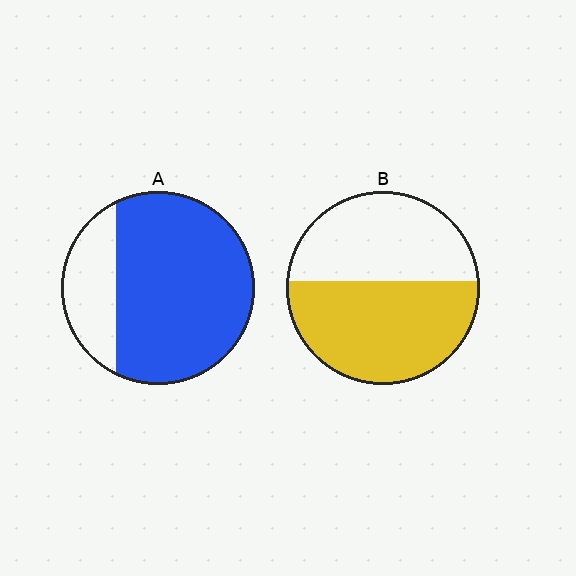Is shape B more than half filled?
Yes.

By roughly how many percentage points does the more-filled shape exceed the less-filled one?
By roughly 20 percentage points (A over B).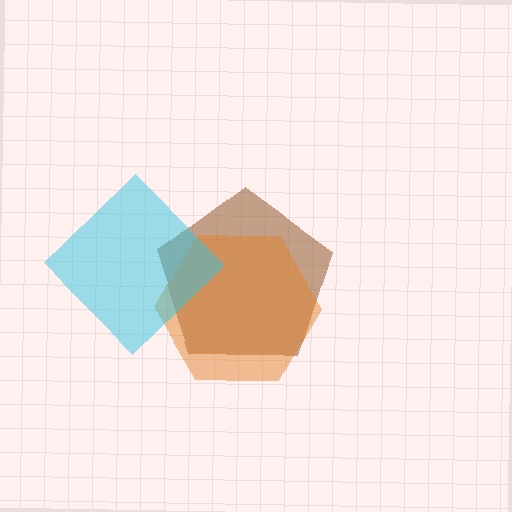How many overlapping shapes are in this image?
There are 3 overlapping shapes in the image.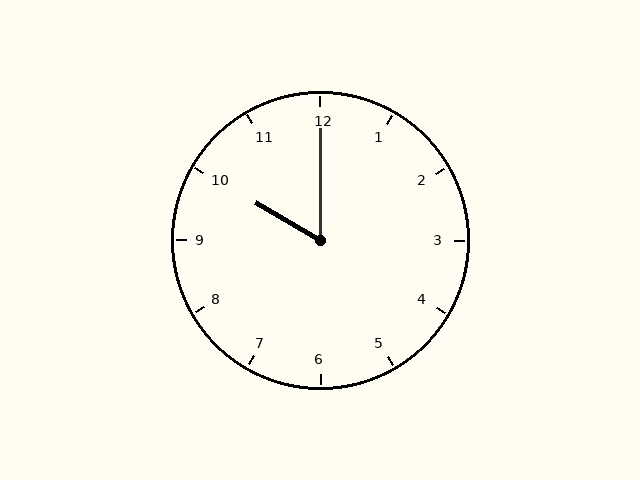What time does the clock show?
10:00.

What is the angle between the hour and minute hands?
Approximately 60 degrees.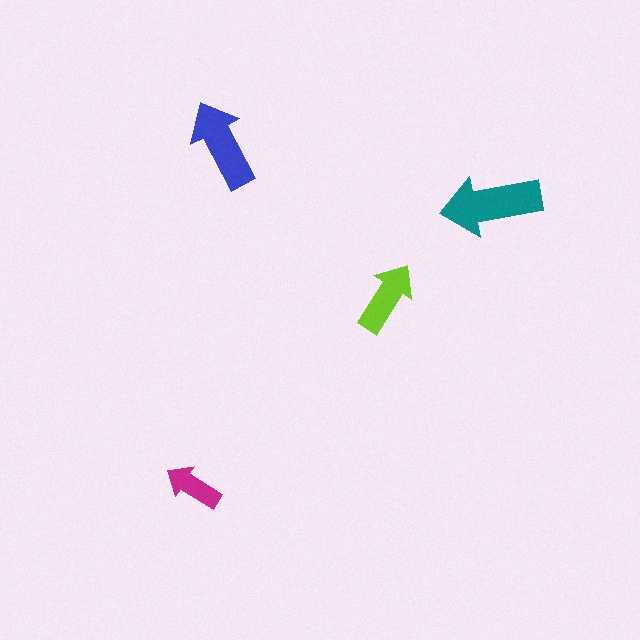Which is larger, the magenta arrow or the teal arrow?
The teal one.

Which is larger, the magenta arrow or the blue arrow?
The blue one.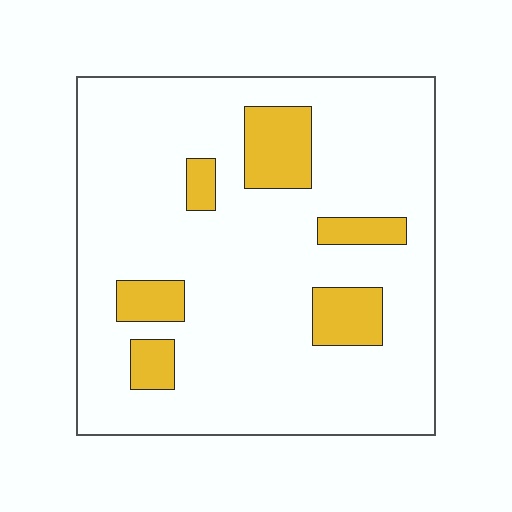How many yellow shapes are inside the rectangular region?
6.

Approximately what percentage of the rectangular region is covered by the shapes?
Approximately 15%.